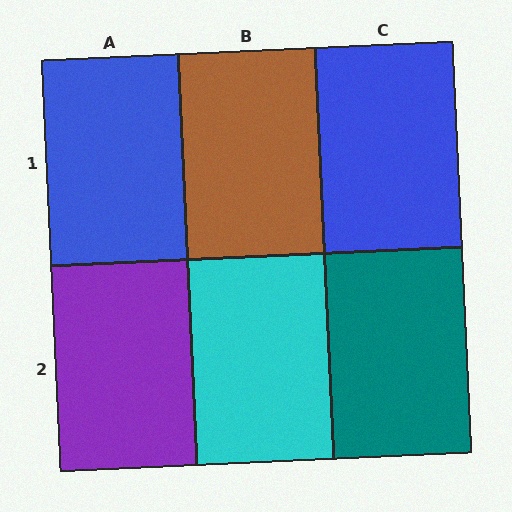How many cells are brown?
1 cell is brown.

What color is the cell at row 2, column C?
Teal.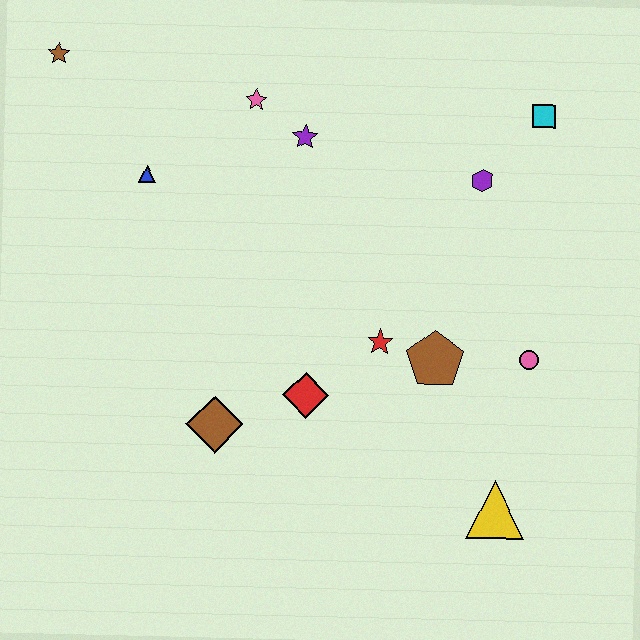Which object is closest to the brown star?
The blue triangle is closest to the brown star.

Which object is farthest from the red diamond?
The brown star is farthest from the red diamond.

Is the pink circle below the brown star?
Yes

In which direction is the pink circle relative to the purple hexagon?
The pink circle is below the purple hexagon.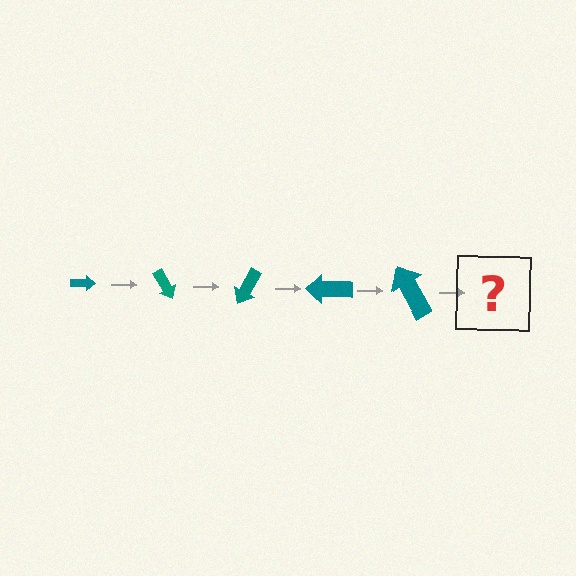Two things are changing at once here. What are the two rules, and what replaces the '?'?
The two rules are that the arrow grows larger each step and it rotates 60 degrees each step. The '?' should be an arrow, larger than the previous one and rotated 300 degrees from the start.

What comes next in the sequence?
The next element should be an arrow, larger than the previous one and rotated 300 degrees from the start.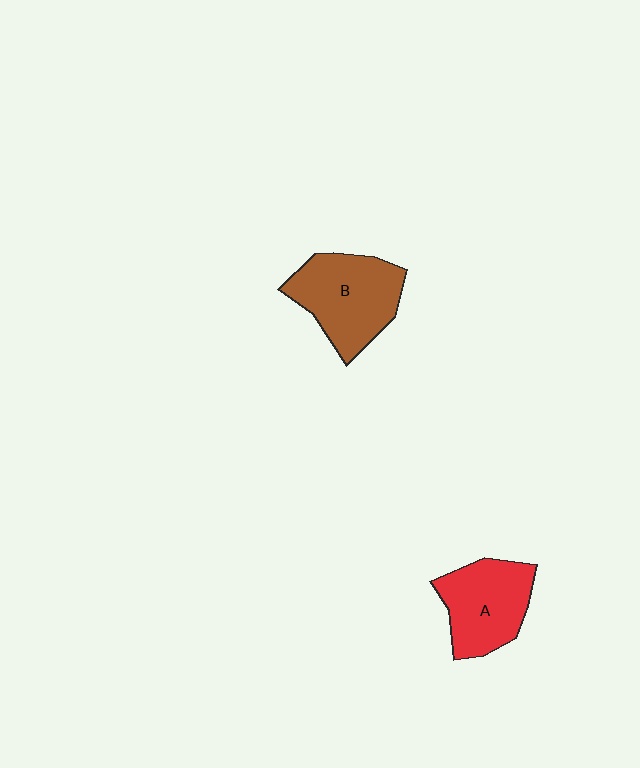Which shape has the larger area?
Shape B (brown).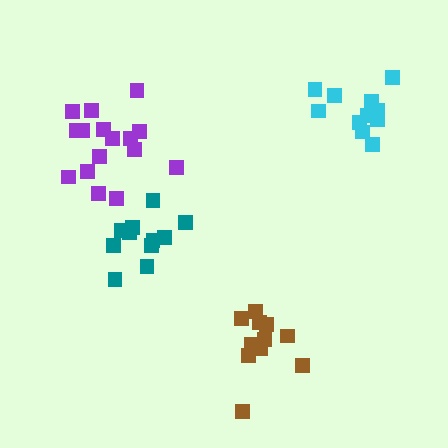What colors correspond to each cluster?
The clusters are colored: cyan, brown, teal, purple.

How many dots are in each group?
Group 1: 11 dots, Group 2: 12 dots, Group 3: 11 dots, Group 4: 16 dots (50 total).